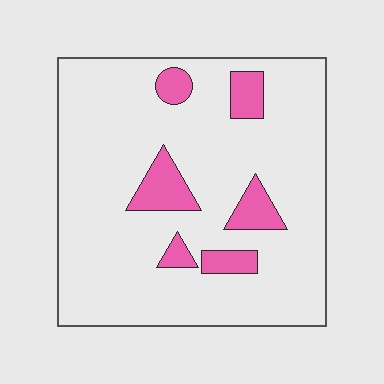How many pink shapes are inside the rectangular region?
6.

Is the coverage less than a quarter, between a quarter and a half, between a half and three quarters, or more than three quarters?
Less than a quarter.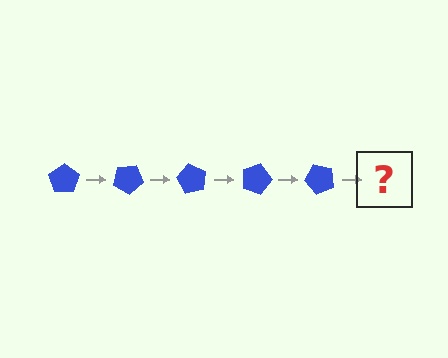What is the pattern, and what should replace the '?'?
The pattern is that the pentagon rotates 30 degrees each step. The '?' should be a blue pentagon rotated 150 degrees.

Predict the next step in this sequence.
The next step is a blue pentagon rotated 150 degrees.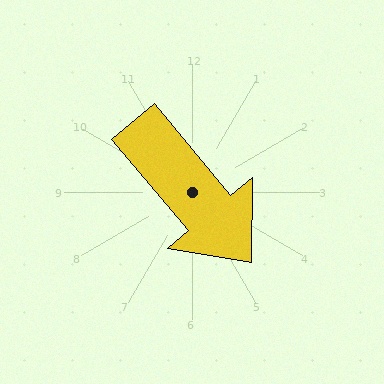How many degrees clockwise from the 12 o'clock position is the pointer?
Approximately 140 degrees.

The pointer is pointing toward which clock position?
Roughly 5 o'clock.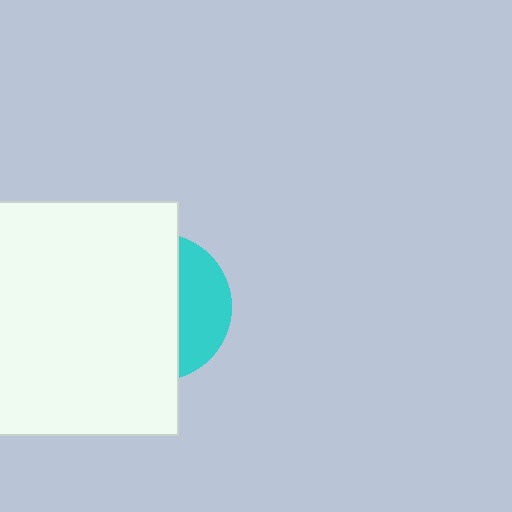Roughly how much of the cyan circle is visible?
A small part of it is visible (roughly 32%).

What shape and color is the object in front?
The object in front is a white square.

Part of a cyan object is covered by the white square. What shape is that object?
It is a circle.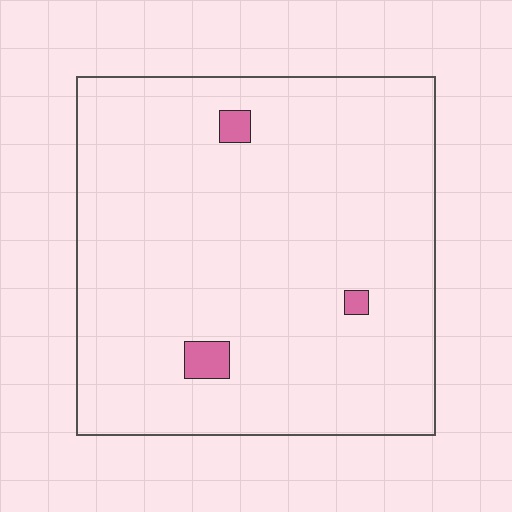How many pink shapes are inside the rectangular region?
3.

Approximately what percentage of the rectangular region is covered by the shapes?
Approximately 5%.